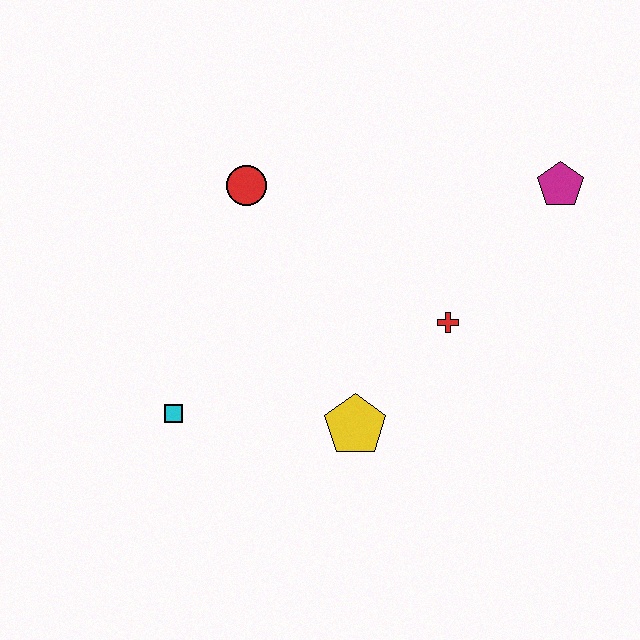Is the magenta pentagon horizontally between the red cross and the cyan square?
No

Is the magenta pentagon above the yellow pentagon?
Yes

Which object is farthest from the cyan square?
The magenta pentagon is farthest from the cyan square.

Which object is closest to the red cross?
The yellow pentagon is closest to the red cross.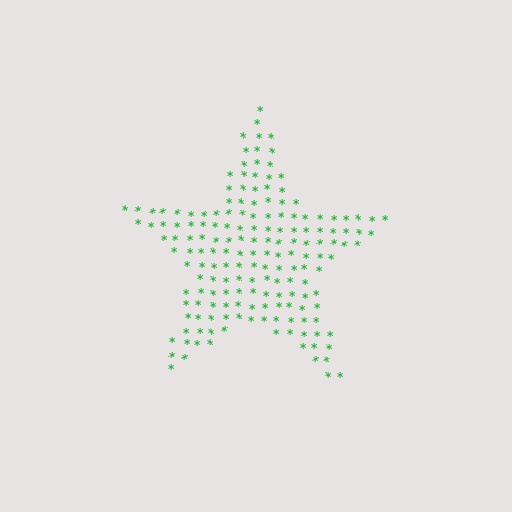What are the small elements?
The small elements are asterisks.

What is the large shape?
The large shape is a star.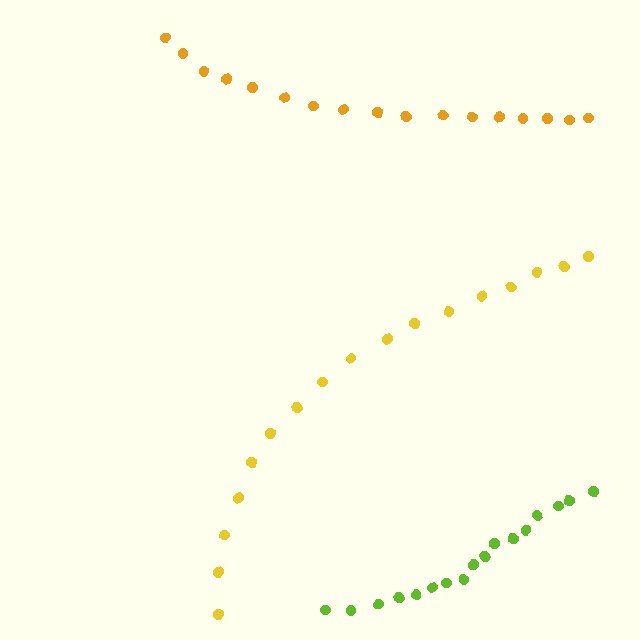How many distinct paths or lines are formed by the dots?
There are 3 distinct paths.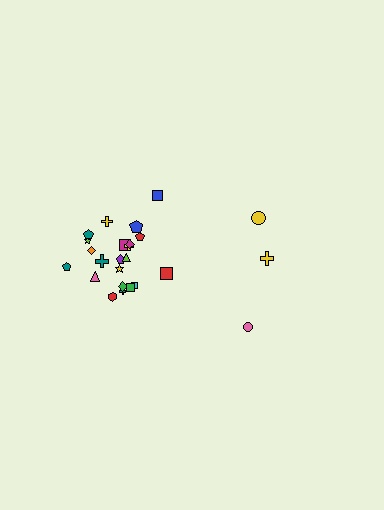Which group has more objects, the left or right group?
The left group.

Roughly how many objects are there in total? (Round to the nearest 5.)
Roughly 25 objects in total.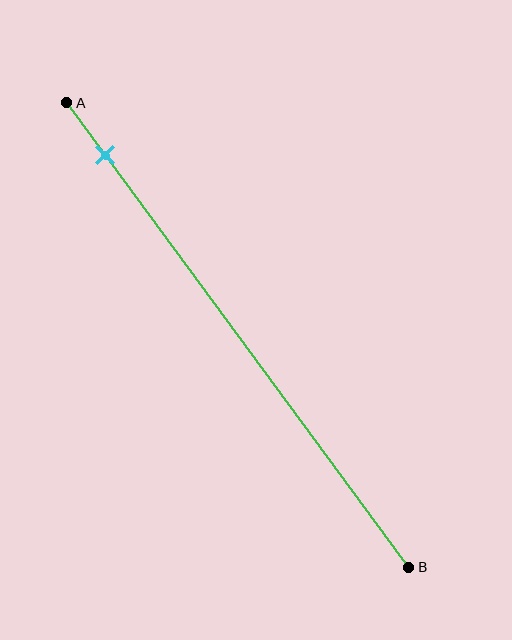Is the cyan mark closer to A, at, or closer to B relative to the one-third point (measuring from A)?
The cyan mark is closer to point A than the one-third point of segment AB.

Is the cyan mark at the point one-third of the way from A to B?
No, the mark is at about 10% from A, not at the 33% one-third point.